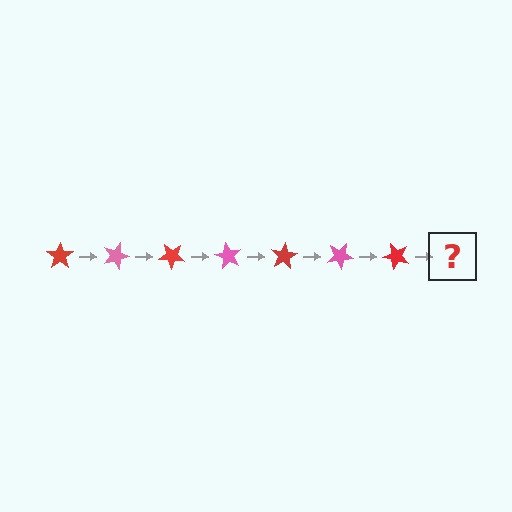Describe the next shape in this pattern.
It should be a pink star, rotated 140 degrees from the start.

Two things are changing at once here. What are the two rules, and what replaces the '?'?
The two rules are that it rotates 20 degrees each step and the color cycles through red and pink. The '?' should be a pink star, rotated 140 degrees from the start.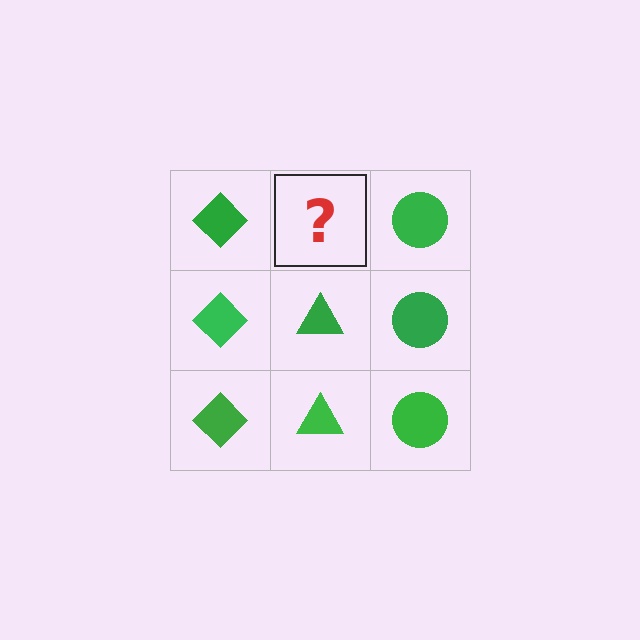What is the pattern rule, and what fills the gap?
The rule is that each column has a consistent shape. The gap should be filled with a green triangle.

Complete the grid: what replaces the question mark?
The question mark should be replaced with a green triangle.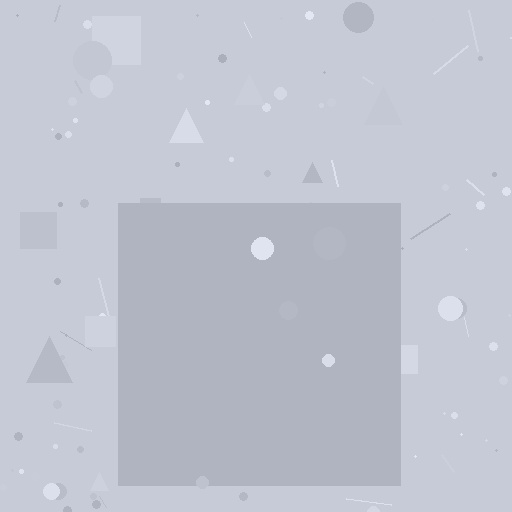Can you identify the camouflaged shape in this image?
The camouflaged shape is a square.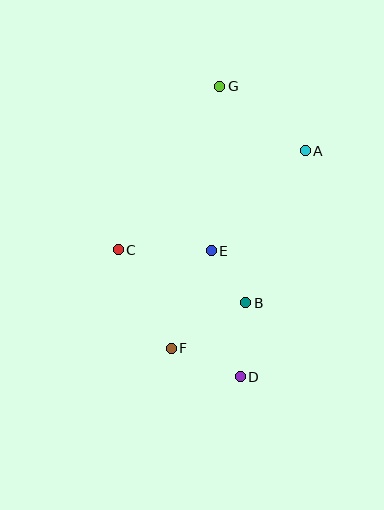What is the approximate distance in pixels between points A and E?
The distance between A and E is approximately 137 pixels.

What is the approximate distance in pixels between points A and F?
The distance between A and F is approximately 239 pixels.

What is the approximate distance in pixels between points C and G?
The distance between C and G is approximately 193 pixels.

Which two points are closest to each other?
Points B and E are closest to each other.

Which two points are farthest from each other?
Points D and G are farthest from each other.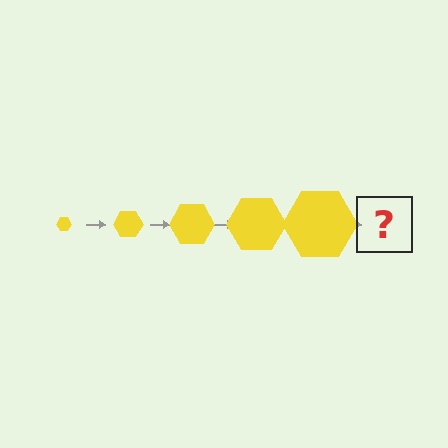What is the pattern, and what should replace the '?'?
The pattern is that the hexagon gets progressively larger each step. The '?' should be a yellow hexagon, larger than the previous one.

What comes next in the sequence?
The next element should be a yellow hexagon, larger than the previous one.